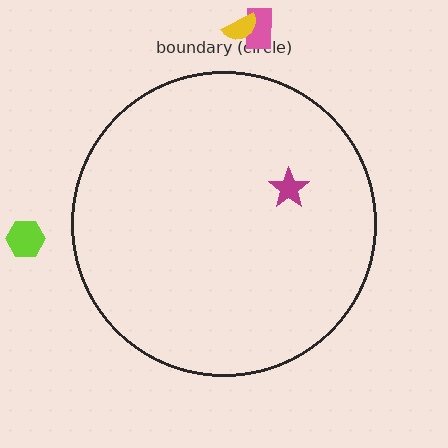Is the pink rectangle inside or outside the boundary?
Outside.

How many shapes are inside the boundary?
1 inside, 3 outside.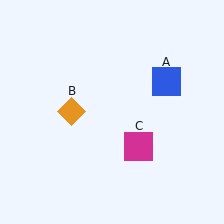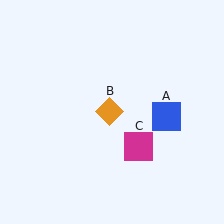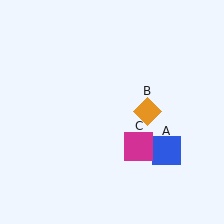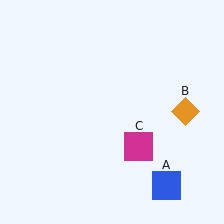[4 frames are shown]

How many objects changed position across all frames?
2 objects changed position: blue square (object A), orange diamond (object B).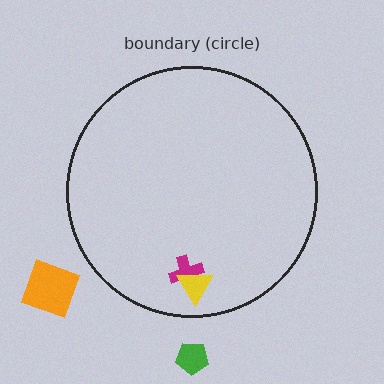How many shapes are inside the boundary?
2 inside, 2 outside.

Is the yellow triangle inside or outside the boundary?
Inside.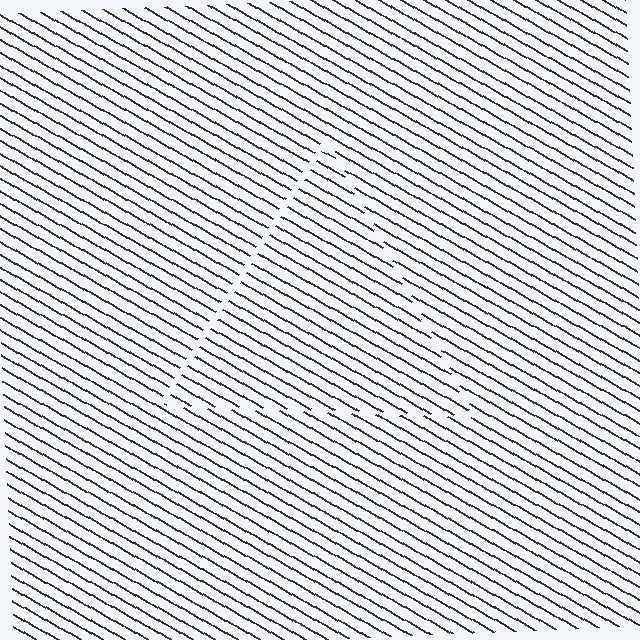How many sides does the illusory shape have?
3 sides — the line-ends trace a triangle.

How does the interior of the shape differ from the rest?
The interior of the shape contains the same grating, shifted by half a period — the contour is defined by the phase discontinuity where line-ends from the inner and outer gratings abut.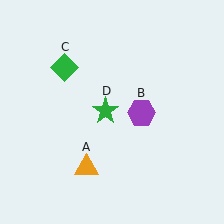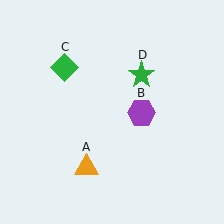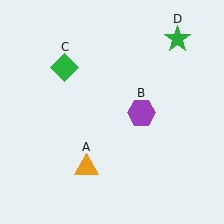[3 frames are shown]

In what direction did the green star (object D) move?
The green star (object D) moved up and to the right.